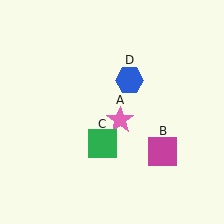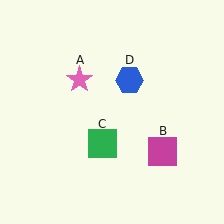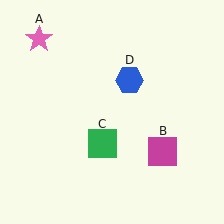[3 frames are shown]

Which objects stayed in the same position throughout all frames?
Magenta square (object B) and green square (object C) and blue hexagon (object D) remained stationary.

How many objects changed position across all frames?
1 object changed position: pink star (object A).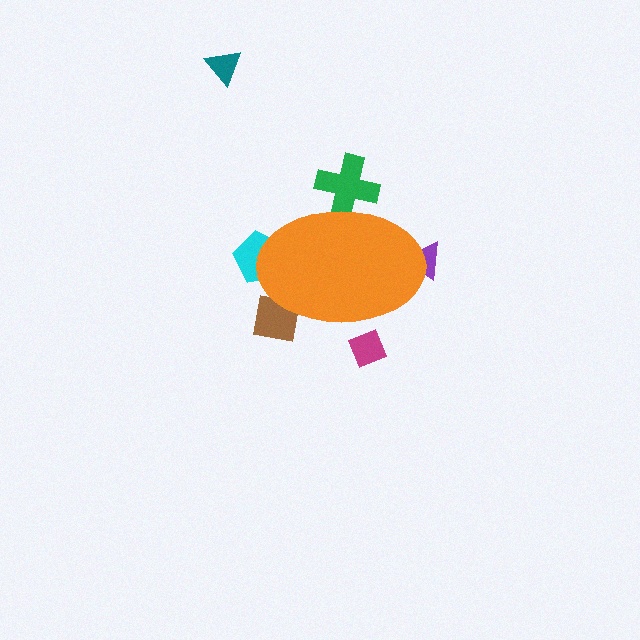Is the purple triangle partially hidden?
Yes, the purple triangle is partially hidden behind the orange ellipse.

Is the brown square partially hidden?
Yes, the brown square is partially hidden behind the orange ellipse.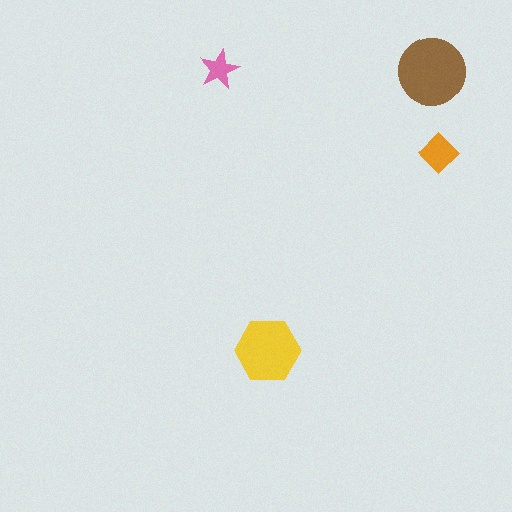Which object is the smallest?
The pink star.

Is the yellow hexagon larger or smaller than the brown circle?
Smaller.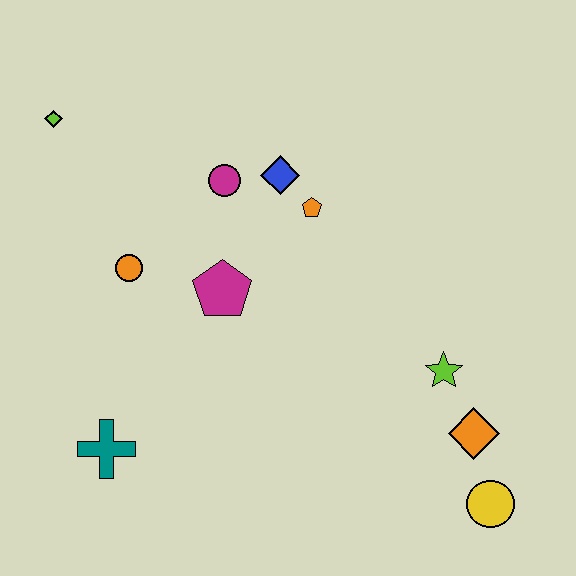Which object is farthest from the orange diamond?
The lime diamond is farthest from the orange diamond.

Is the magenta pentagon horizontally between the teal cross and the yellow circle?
Yes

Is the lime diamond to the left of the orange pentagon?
Yes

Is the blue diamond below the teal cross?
No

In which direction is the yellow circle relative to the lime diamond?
The yellow circle is to the right of the lime diamond.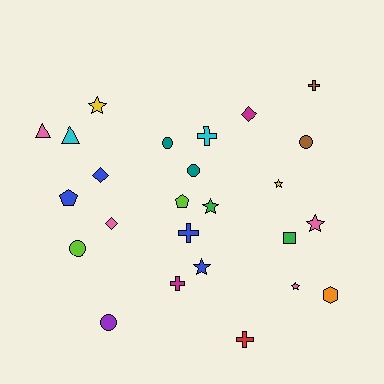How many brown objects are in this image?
There are 2 brown objects.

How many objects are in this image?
There are 25 objects.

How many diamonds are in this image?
There are 3 diamonds.